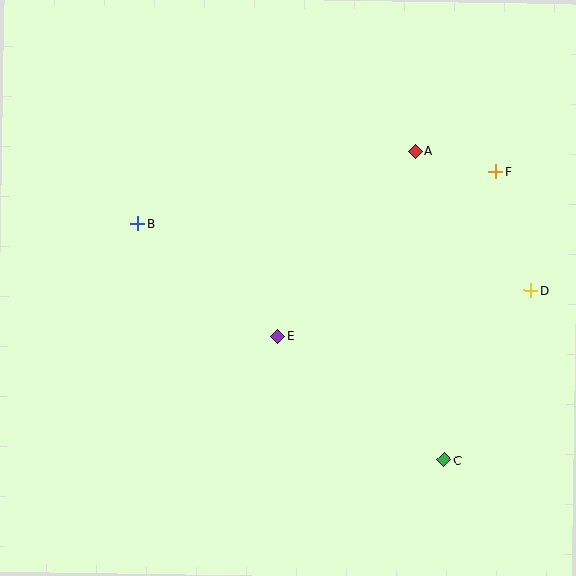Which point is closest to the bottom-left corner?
Point E is closest to the bottom-left corner.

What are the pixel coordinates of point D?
Point D is at (531, 290).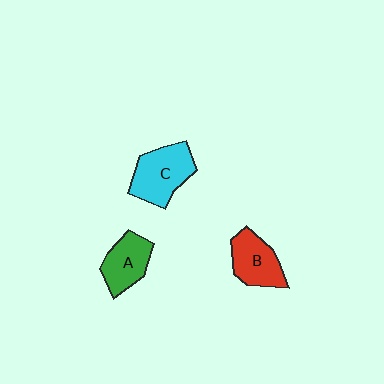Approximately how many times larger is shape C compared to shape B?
Approximately 1.2 times.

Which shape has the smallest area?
Shape A (green).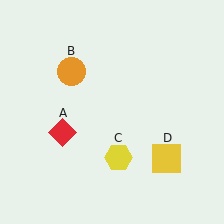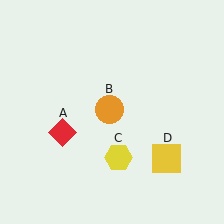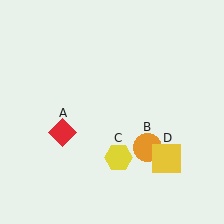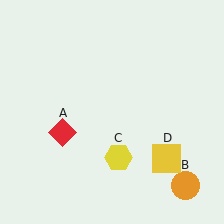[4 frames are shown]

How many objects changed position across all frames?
1 object changed position: orange circle (object B).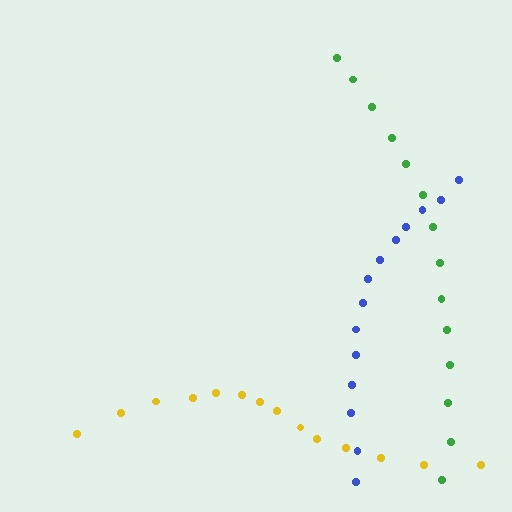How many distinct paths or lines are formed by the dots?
There are 3 distinct paths.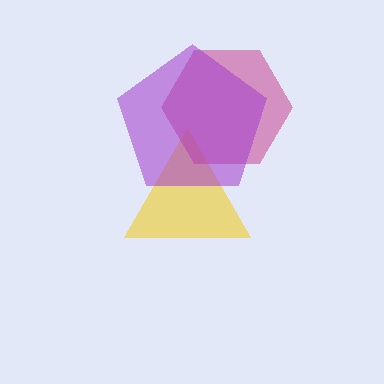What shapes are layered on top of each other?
The layered shapes are: a yellow triangle, a magenta hexagon, a purple pentagon.